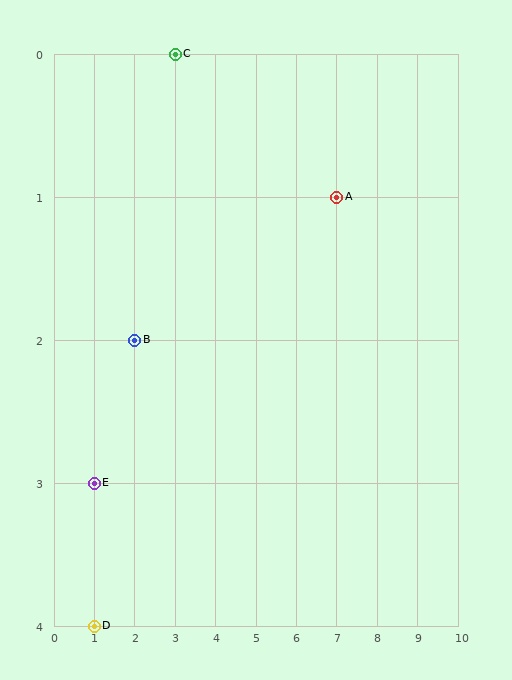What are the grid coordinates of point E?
Point E is at grid coordinates (1, 3).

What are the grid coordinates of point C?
Point C is at grid coordinates (3, 0).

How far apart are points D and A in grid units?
Points D and A are 6 columns and 3 rows apart (about 6.7 grid units diagonally).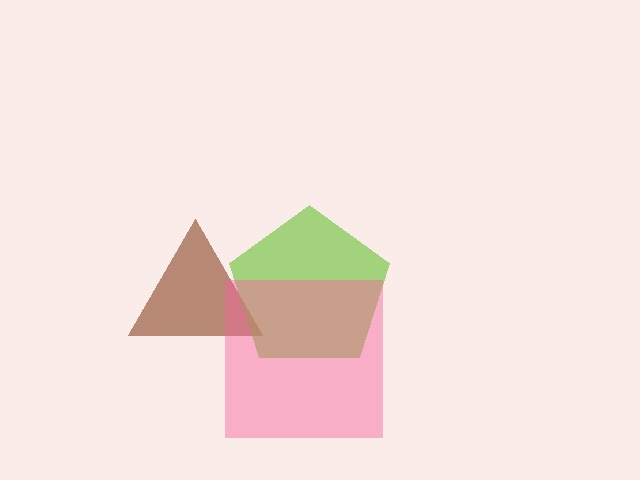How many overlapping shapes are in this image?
There are 3 overlapping shapes in the image.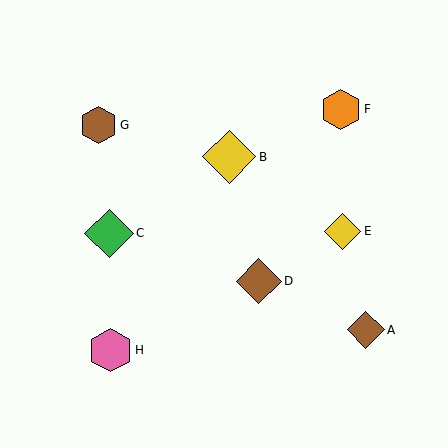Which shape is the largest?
The yellow diamond (labeled B) is the largest.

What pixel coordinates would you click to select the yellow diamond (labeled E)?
Click at (343, 231) to select the yellow diamond E.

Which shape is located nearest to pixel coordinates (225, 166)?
The yellow diamond (labeled B) at (229, 157) is nearest to that location.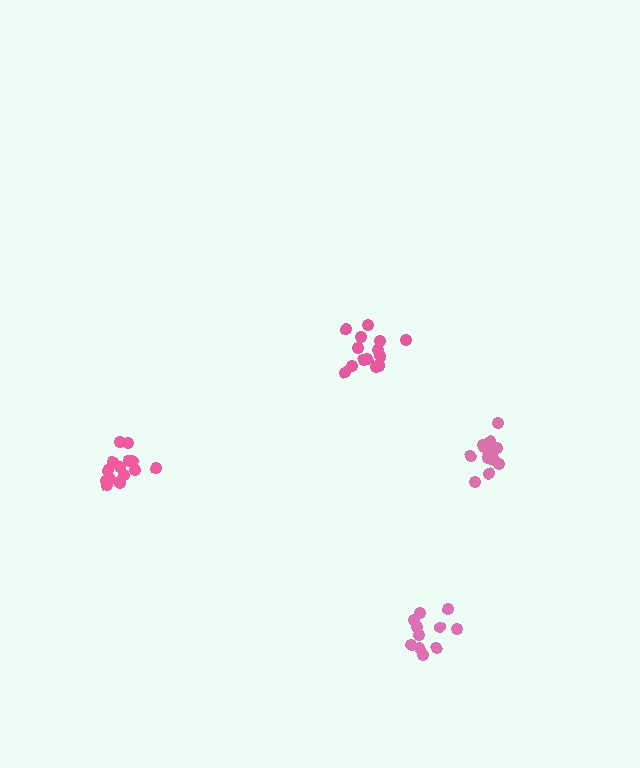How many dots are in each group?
Group 1: 11 dots, Group 2: 13 dots, Group 3: 15 dots, Group 4: 16 dots (55 total).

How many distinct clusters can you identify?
There are 4 distinct clusters.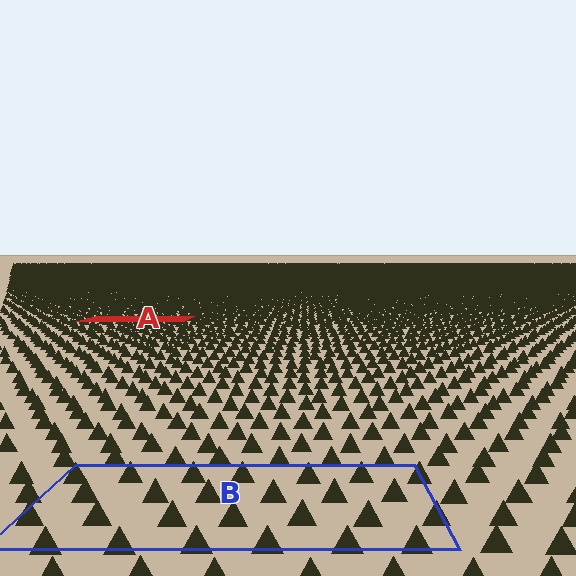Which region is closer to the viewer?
Region B is closer. The texture elements there are larger and more spread out.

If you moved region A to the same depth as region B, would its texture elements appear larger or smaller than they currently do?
They would appear larger. At a closer depth, the same texture elements are projected at a bigger on-screen size.